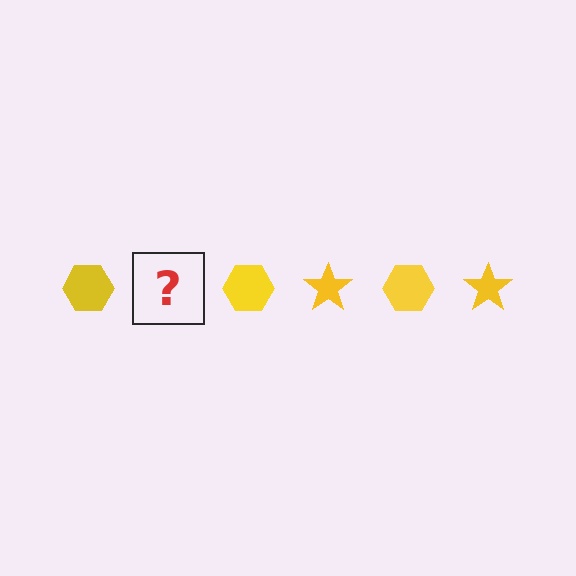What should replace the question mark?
The question mark should be replaced with a yellow star.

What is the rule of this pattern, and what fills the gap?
The rule is that the pattern cycles through hexagon, star shapes in yellow. The gap should be filled with a yellow star.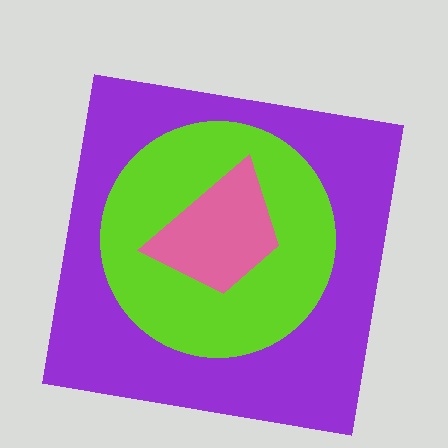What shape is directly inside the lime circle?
The pink trapezoid.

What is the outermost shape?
The purple square.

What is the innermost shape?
The pink trapezoid.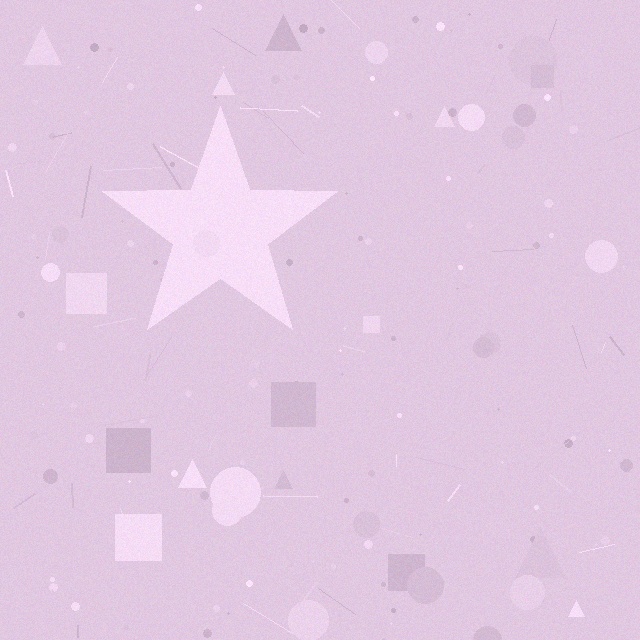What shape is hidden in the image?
A star is hidden in the image.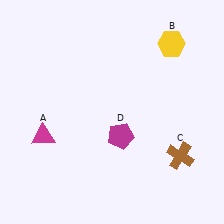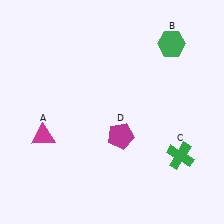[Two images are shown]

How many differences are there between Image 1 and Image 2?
There are 2 differences between the two images.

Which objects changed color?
B changed from yellow to green. C changed from brown to green.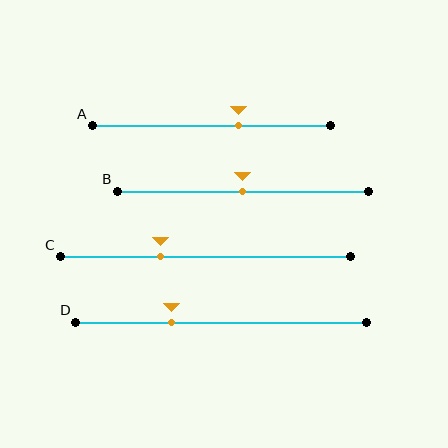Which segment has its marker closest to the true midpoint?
Segment B has its marker closest to the true midpoint.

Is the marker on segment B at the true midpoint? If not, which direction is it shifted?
Yes, the marker on segment B is at the true midpoint.